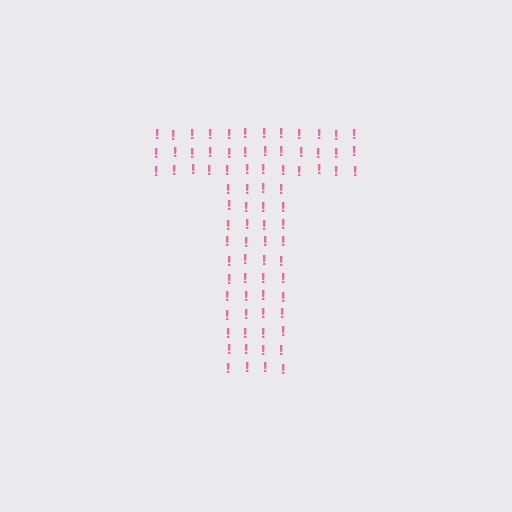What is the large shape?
The large shape is the letter T.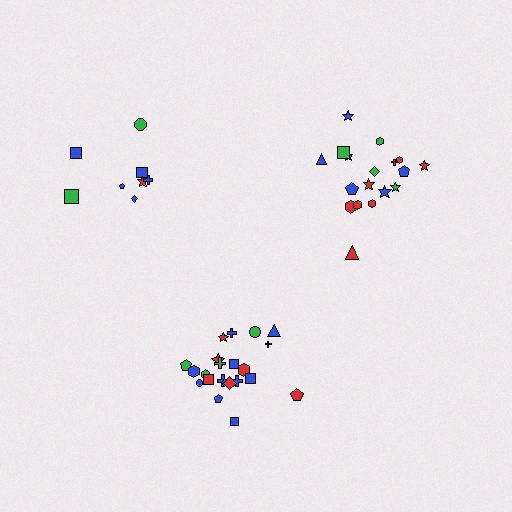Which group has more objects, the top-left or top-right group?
The top-right group.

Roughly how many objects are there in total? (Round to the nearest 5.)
Roughly 50 objects in total.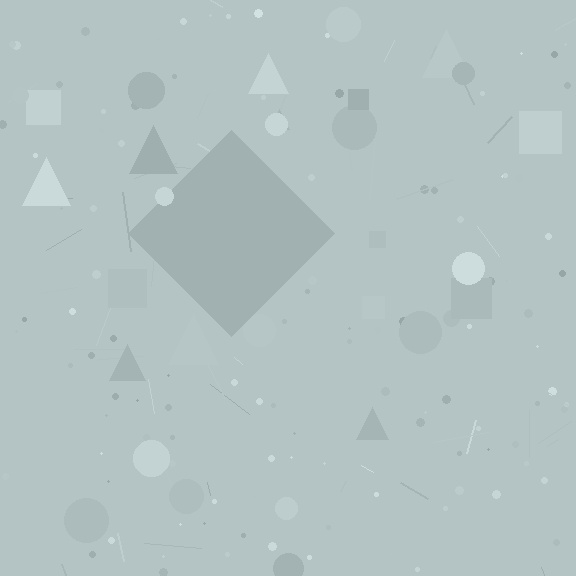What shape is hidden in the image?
A diamond is hidden in the image.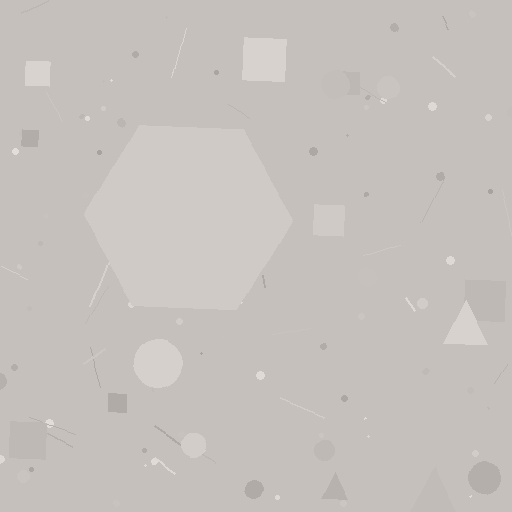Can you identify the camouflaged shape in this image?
The camouflaged shape is a hexagon.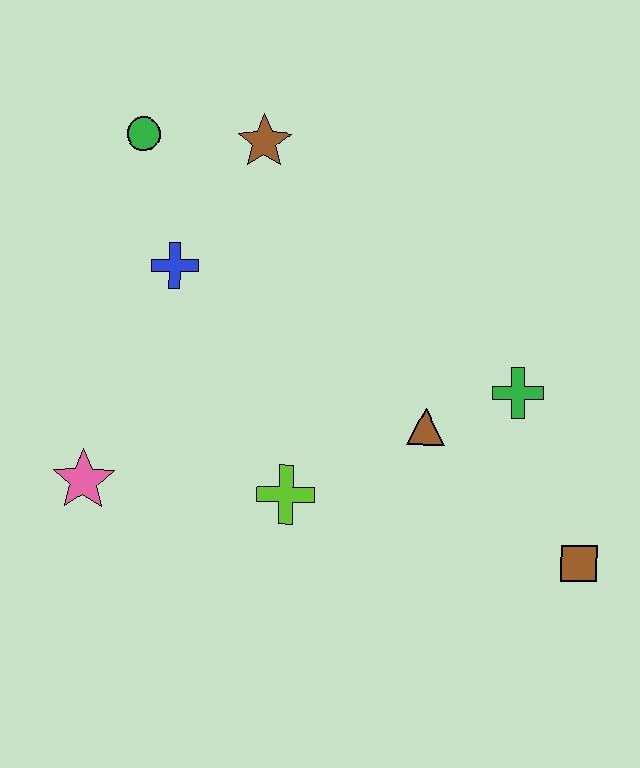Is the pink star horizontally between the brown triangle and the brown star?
No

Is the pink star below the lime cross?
No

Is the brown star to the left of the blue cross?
No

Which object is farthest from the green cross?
The green circle is farthest from the green cross.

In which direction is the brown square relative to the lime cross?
The brown square is to the right of the lime cross.